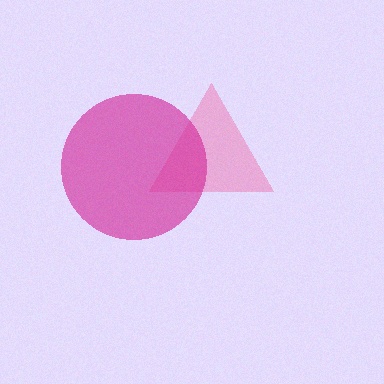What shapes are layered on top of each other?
The layered shapes are: a pink triangle, a magenta circle.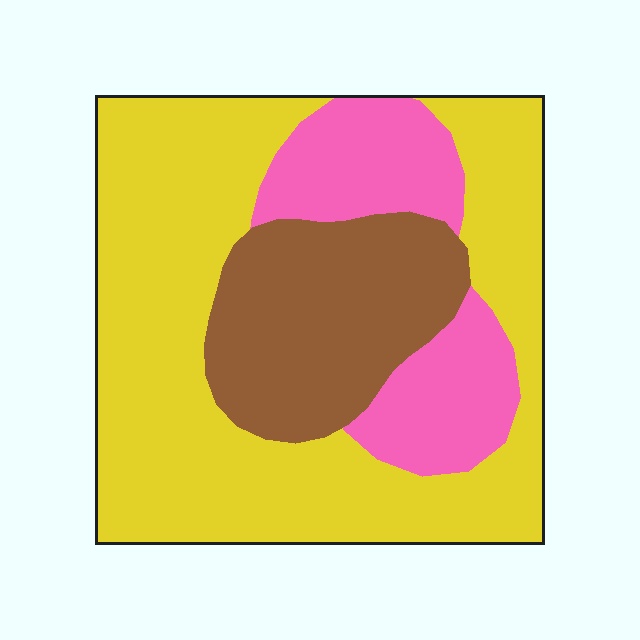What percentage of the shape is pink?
Pink covers 20% of the shape.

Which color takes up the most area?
Yellow, at roughly 60%.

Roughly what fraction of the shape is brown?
Brown takes up less than a quarter of the shape.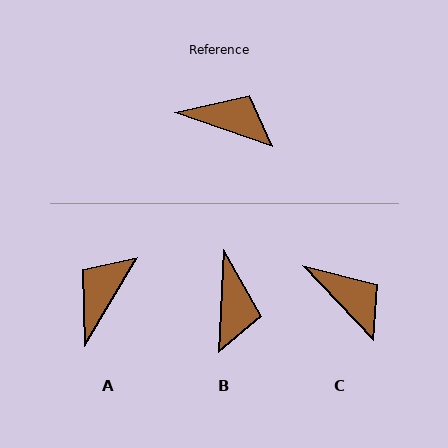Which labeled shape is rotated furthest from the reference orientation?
A, about 78 degrees away.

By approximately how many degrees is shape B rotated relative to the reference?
Approximately 74 degrees clockwise.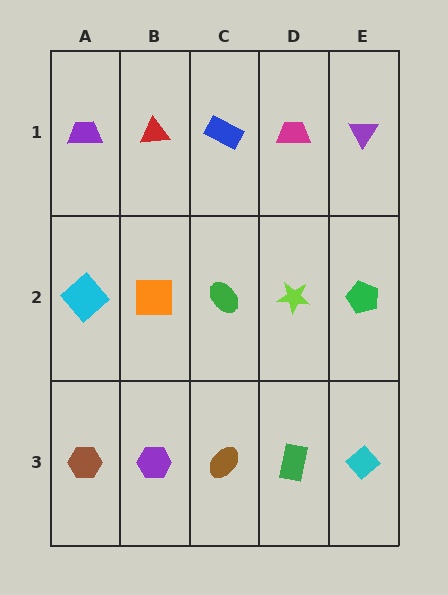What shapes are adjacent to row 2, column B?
A red triangle (row 1, column B), a purple hexagon (row 3, column B), a cyan diamond (row 2, column A), a green ellipse (row 2, column C).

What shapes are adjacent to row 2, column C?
A blue rectangle (row 1, column C), a brown ellipse (row 3, column C), an orange square (row 2, column B), a lime star (row 2, column D).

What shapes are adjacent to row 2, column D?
A magenta trapezoid (row 1, column D), a green rectangle (row 3, column D), a green ellipse (row 2, column C), a green pentagon (row 2, column E).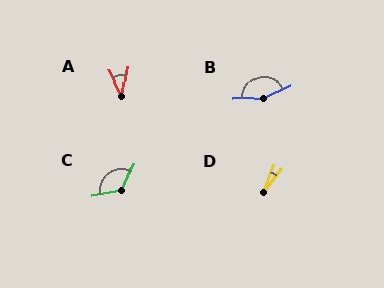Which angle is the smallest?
D, at approximately 17 degrees.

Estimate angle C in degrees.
Approximately 125 degrees.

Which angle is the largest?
B, at approximately 158 degrees.